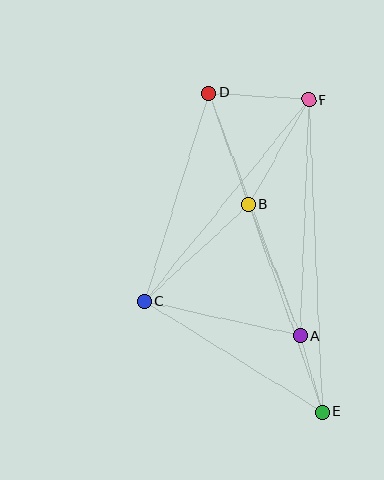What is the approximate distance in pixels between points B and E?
The distance between B and E is approximately 220 pixels.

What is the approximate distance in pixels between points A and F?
The distance between A and F is approximately 236 pixels.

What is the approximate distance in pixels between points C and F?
The distance between C and F is approximately 260 pixels.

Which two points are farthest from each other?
Points D and E are farthest from each other.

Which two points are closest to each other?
Points A and E are closest to each other.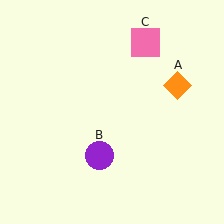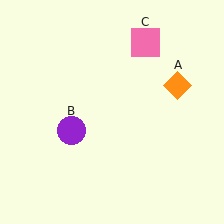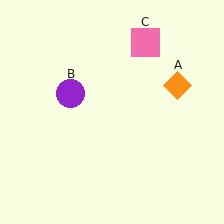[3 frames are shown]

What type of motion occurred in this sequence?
The purple circle (object B) rotated clockwise around the center of the scene.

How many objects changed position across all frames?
1 object changed position: purple circle (object B).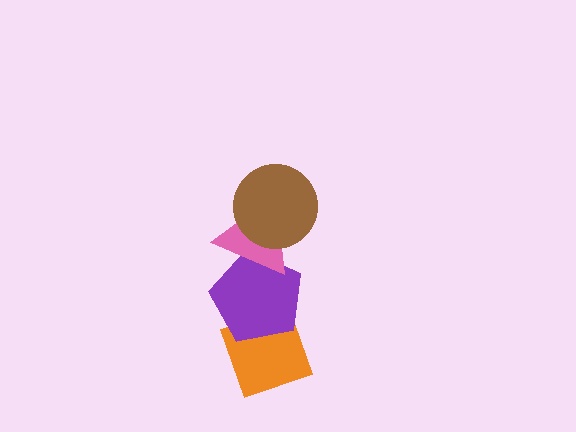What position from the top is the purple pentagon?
The purple pentagon is 3rd from the top.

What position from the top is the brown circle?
The brown circle is 1st from the top.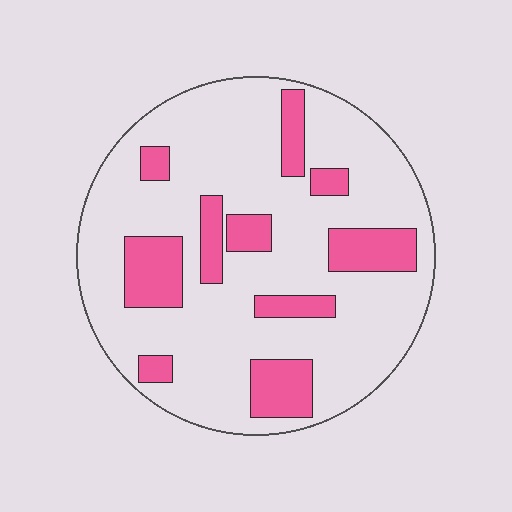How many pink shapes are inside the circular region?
10.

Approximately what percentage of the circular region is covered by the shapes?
Approximately 20%.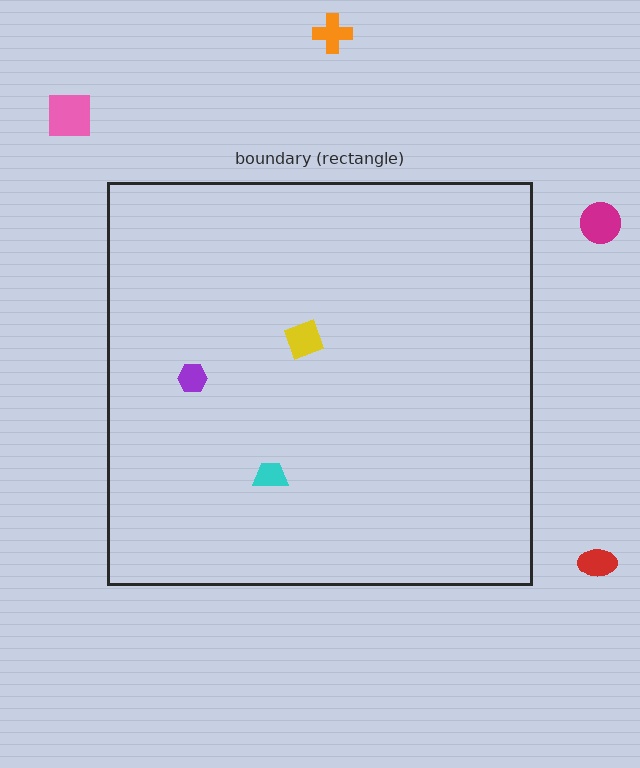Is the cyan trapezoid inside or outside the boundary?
Inside.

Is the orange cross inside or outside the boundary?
Outside.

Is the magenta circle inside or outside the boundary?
Outside.